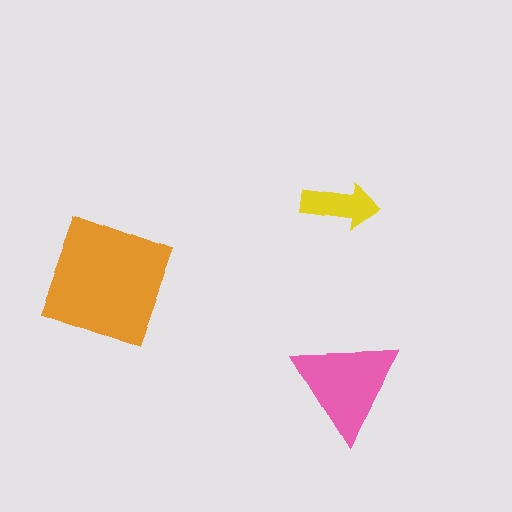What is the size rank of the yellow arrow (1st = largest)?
3rd.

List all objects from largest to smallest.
The orange square, the pink triangle, the yellow arrow.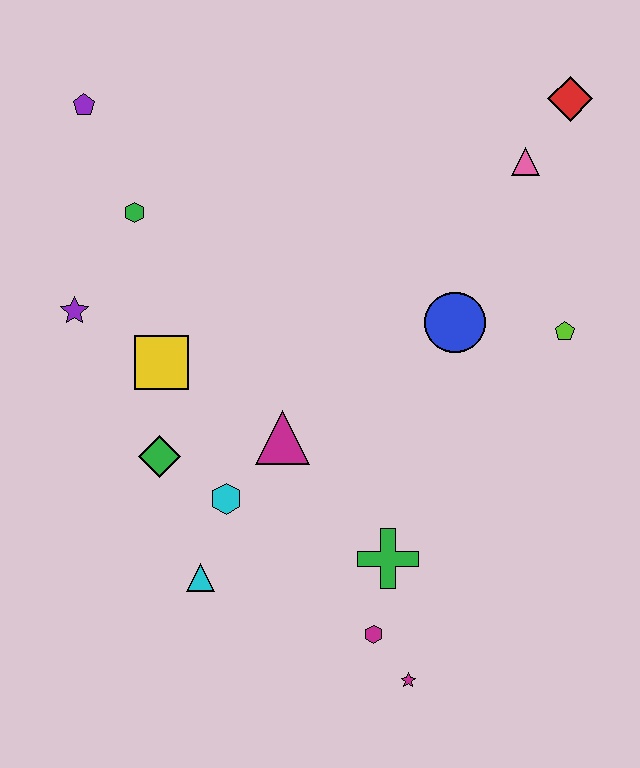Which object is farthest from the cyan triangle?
The red diamond is farthest from the cyan triangle.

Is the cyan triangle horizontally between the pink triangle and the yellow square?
Yes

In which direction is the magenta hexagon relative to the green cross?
The magenta hexagon is below the green cross.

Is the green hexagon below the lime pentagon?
No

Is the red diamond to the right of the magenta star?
Yes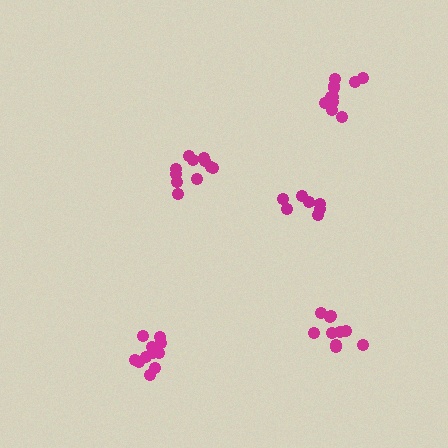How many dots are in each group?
Group 1: 11 dots, Group 2: 7 dots, Group 3: 11 dots, Group 4: 12 dots, Group 5: 10 dots (51 total).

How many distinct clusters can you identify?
There are 5 distinct clusters.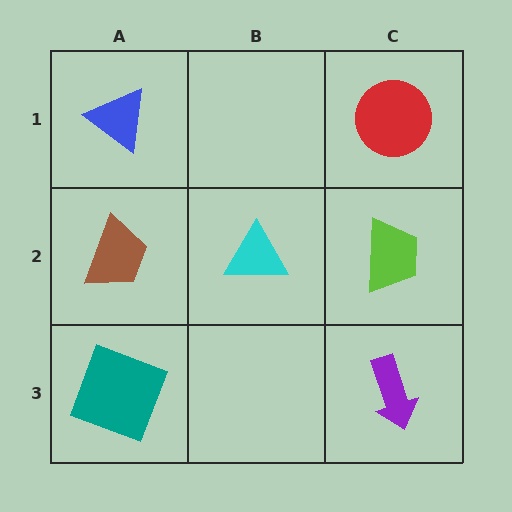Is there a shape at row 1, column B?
No, that cell is empty.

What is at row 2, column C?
A lime trapezoid.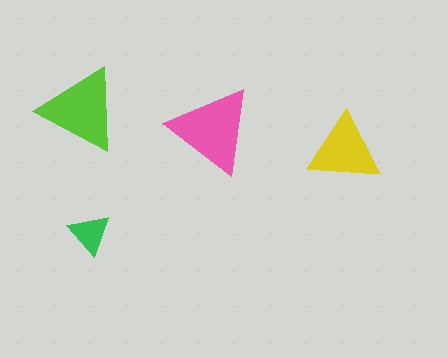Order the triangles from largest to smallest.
the pink one, the lime one, the yellow one, the green one.